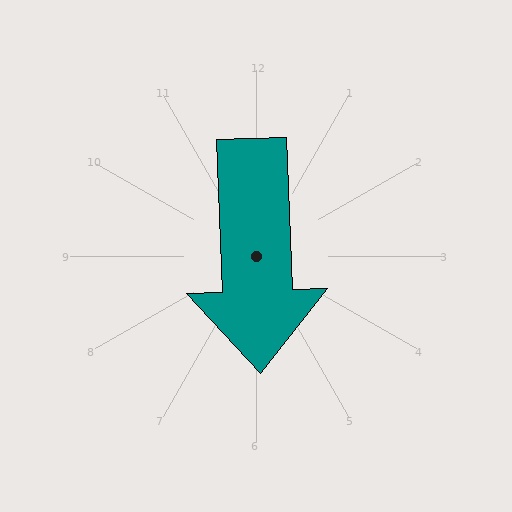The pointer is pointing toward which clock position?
Roughly 6 o'clock.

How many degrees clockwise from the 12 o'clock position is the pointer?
Approximately 178 degrees.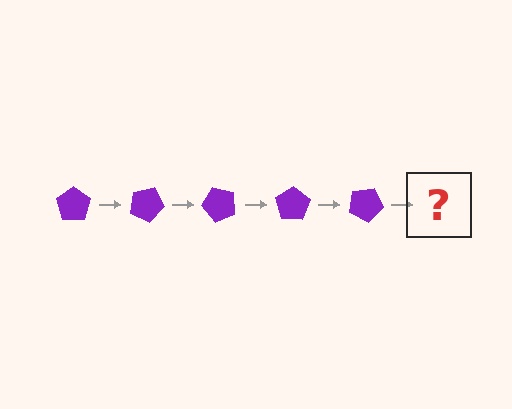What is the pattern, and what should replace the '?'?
The pattern is that the pentagon rotates 25 degrees each step. The '?' should be a purple pentagon rotated 125 degrees.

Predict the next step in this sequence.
The next step is a purple pentagon rotated 125 degrees.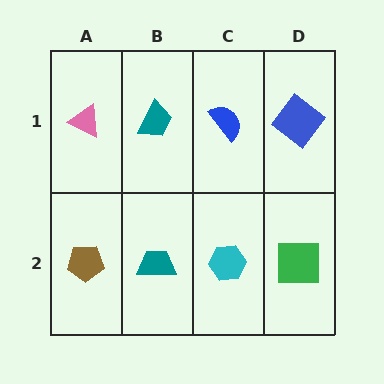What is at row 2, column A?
A brown pentagon.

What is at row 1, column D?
A blue diamond.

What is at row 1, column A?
A pink triangle.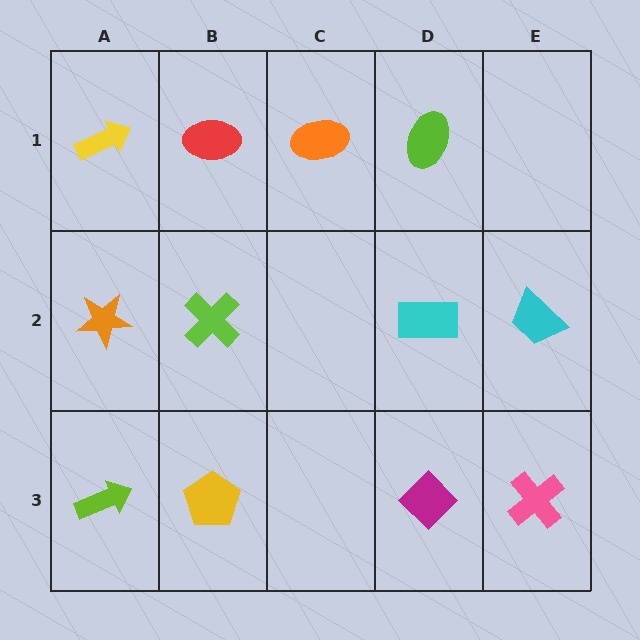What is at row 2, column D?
A cyan rectangle.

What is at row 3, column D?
A magenta diamond.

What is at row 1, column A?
A yellow arrow.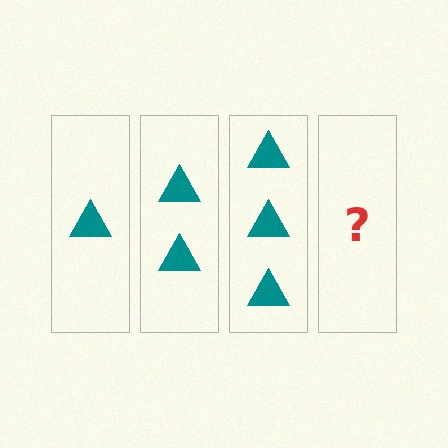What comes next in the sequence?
The next element should be 4 triangles.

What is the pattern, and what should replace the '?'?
The pattern is that each step adds one more triangle. The '?' should be 4 triangles.